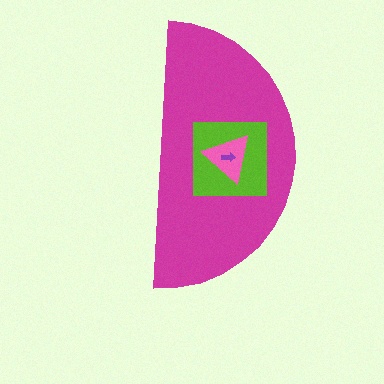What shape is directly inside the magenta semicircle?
The lime square.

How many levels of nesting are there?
4.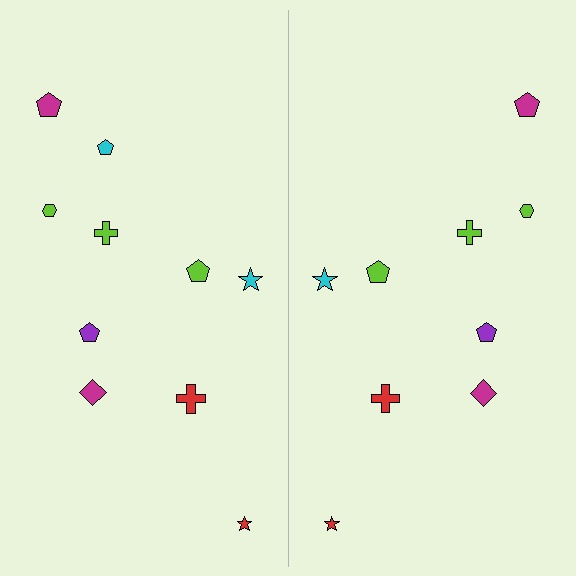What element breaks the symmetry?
A cyan pentagon is missing from the right side.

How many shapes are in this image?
There are 19 shapes in this image.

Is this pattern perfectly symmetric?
No, the pattern is not perfectly symmetric. A cyan pentagon is missing from the right side.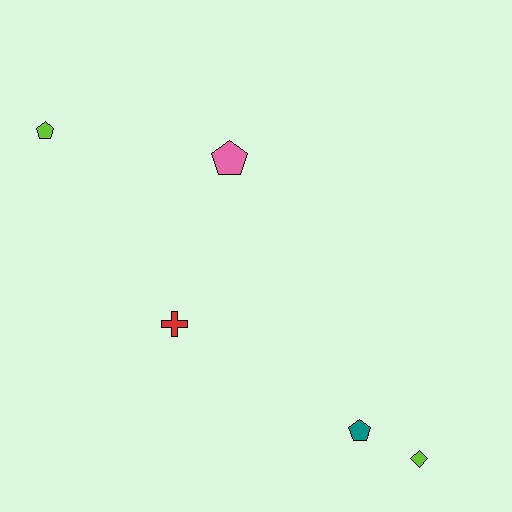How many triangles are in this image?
There are no triangles.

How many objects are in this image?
There are 5 objects.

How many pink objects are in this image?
There is 1 pink object.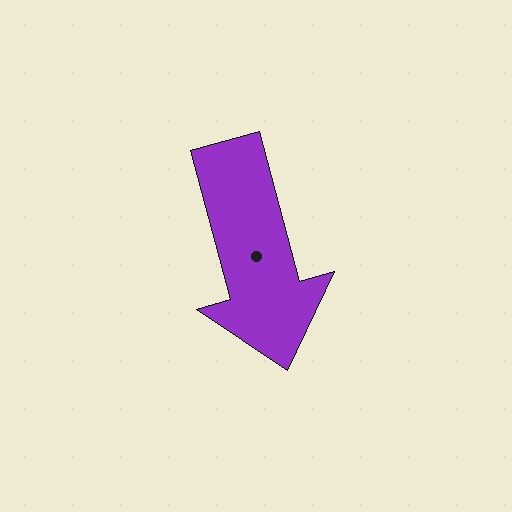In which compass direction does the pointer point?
South.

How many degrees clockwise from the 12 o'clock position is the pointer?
Approximately 165 degrees.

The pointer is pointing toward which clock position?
Roughly 5 o'clock.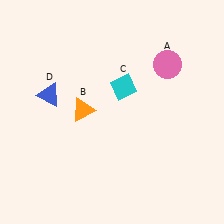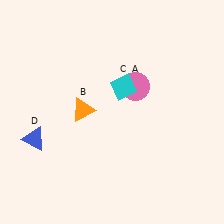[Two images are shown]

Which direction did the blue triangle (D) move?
The blue triangle (D) moved down.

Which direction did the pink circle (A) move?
The pink circle (A) moved left.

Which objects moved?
The objects that moved are: the pink circle (A), the blue triangle (D).